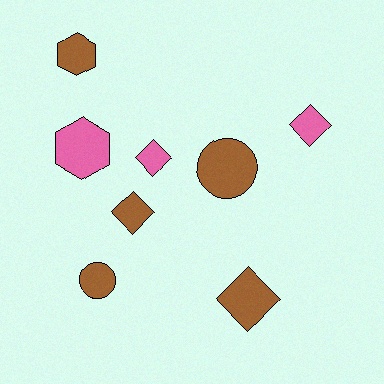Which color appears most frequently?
Brown, with 5 objects.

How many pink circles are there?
There are no pink circles.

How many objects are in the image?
There are 8 objects.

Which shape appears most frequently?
Diamond, with 4 objects.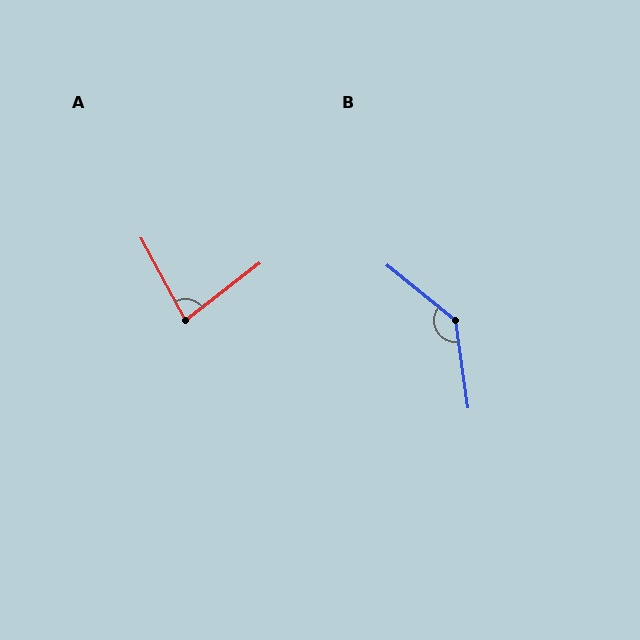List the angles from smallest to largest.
A (81°), B (137°).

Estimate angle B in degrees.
Approximately 137 degrees.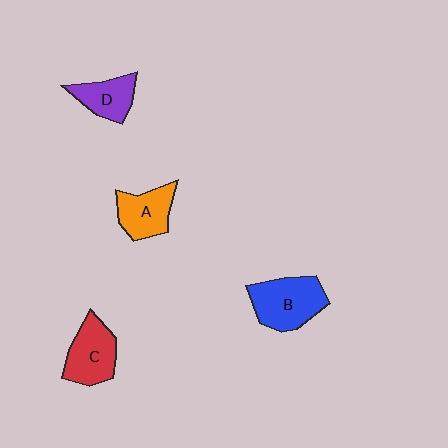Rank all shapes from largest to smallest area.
From largest to smallest: B (blue), C (red), A (orange), D (purple).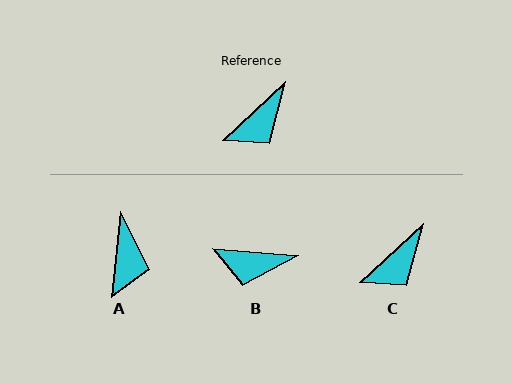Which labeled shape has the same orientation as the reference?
C.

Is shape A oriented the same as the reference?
No, it is off by about 41 degrees.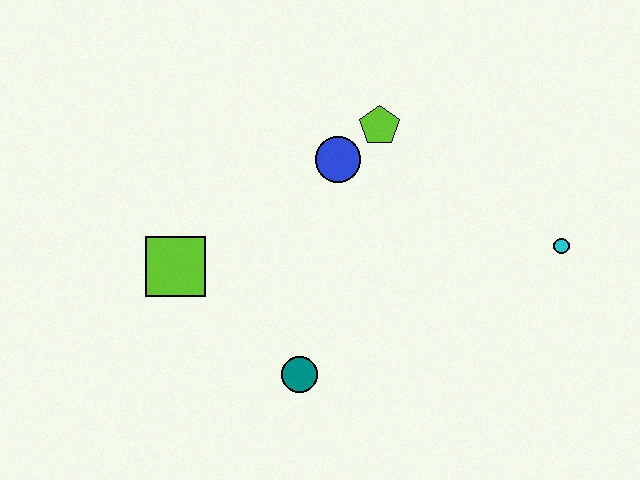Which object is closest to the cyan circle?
The lime pentagon is closest to the cyan circle.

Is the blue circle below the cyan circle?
No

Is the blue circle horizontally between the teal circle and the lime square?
No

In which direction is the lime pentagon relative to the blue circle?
The lime pentagon is to the right of the blue circle.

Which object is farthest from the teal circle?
The cyan circle is farthest from the teal circle.